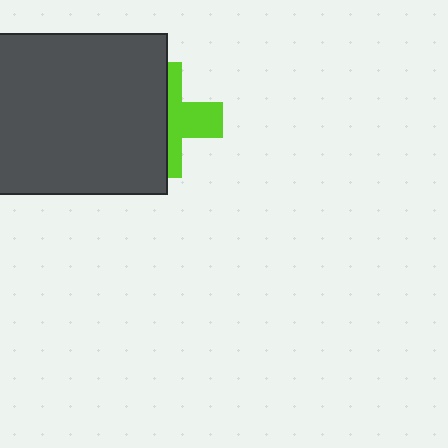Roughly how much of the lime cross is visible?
About half of it is visible (roughly 45%).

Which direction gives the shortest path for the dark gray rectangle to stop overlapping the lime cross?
Moving left gives the shortest separation.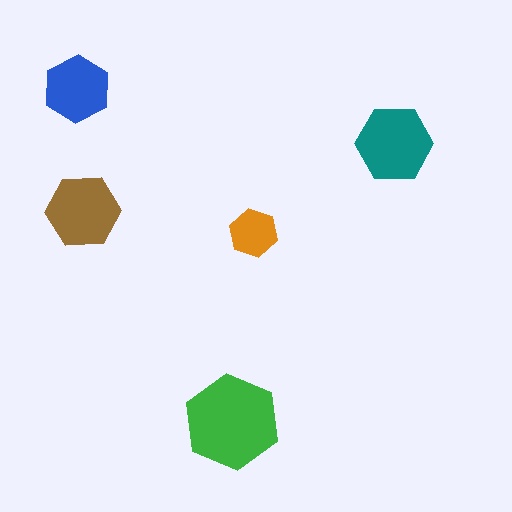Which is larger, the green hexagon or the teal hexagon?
The green one.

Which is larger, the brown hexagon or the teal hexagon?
The teal one.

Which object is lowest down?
The green hexagon is bottommost.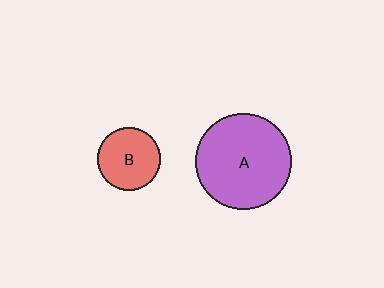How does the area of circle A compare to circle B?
Approximately 2.3 times.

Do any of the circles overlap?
No, none of the circles overlap.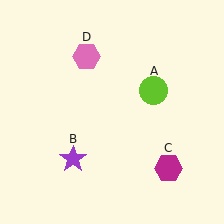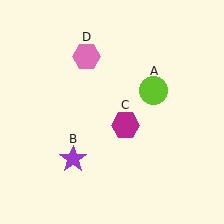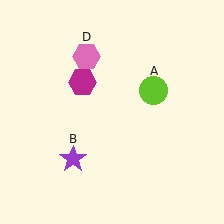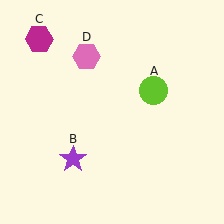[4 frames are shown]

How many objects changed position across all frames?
1 object changed position: magenta hexagon (object C).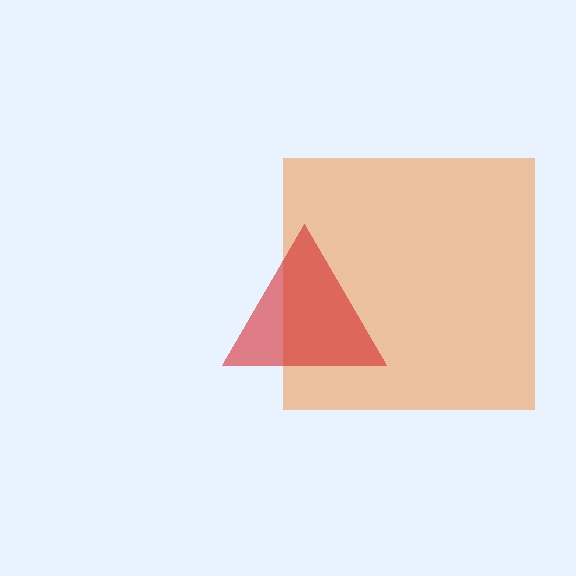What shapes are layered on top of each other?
The layered shapes are: an orange square, a red triangle.